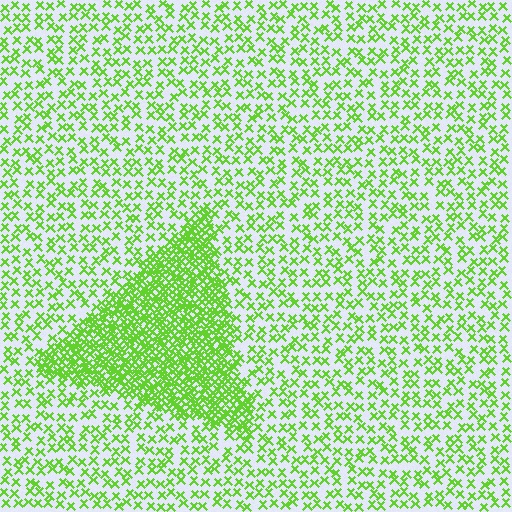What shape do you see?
I see a triangle.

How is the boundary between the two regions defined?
The boundary is defined by a change in element density (approximately 2.8x ratio). All elements are the same color, size, and shape.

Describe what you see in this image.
The image contains small lime elements arranged at two different densities. A triangle-shaped region is visible where the elements are more densely packed than the surrounding area.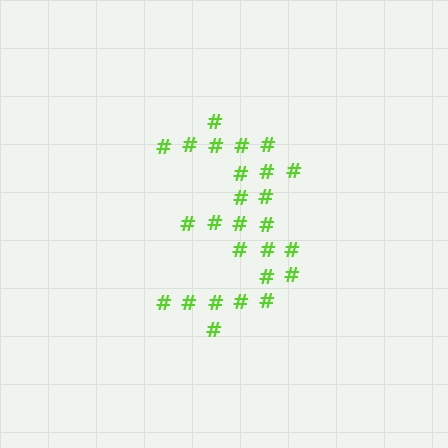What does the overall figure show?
The overall figure shows the digit 3.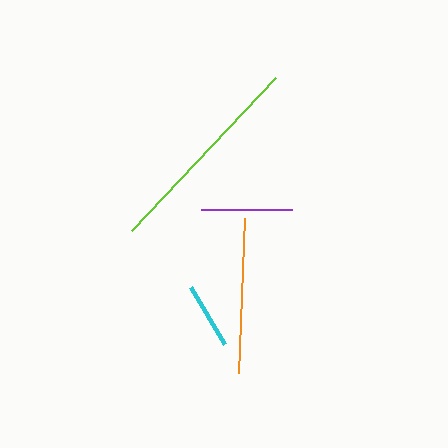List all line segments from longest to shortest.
From longest to shortest: lime, orange, purple, cyan.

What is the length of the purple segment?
The purple segment is approximately 91 pixels long.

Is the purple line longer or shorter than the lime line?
The lime line is longer than the purple line.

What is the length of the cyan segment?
The cyan segment is approximately 67 pixels long.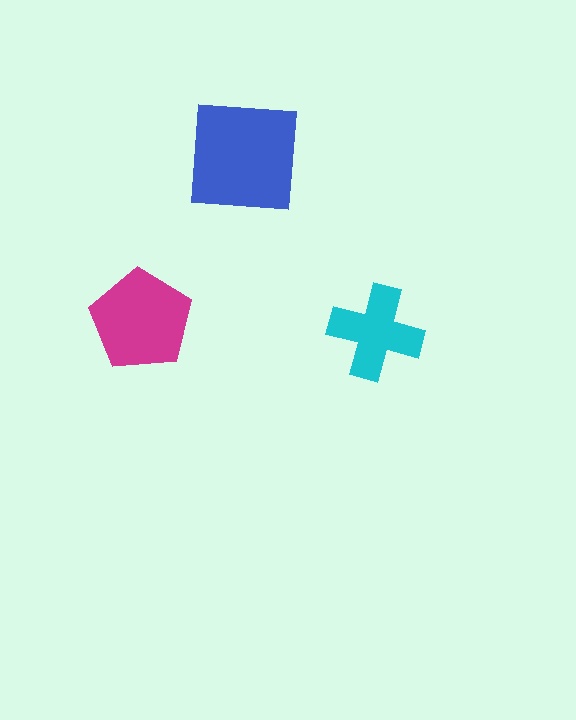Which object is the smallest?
The cyan cross.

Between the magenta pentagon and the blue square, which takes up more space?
The blue square.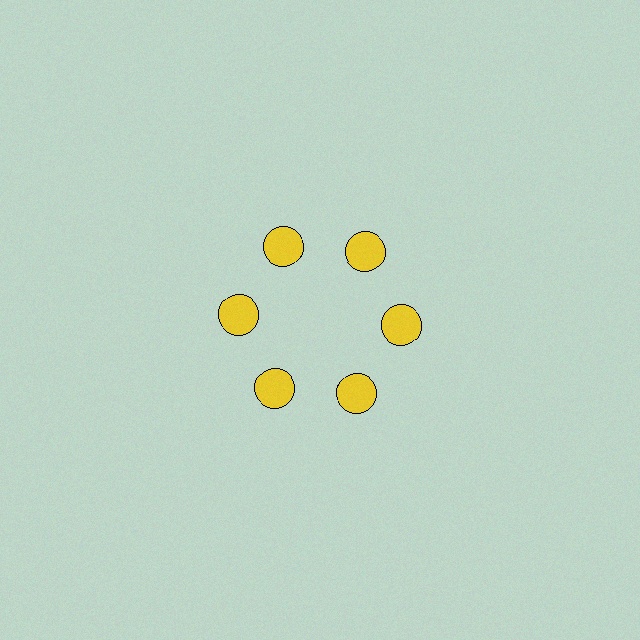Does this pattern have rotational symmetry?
Yes, this pattern has 6-fold rotational symmetry. It looks the same after rotating 60 degrees around the center.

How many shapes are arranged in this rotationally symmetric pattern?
There are 6 shapes, arranged in 6 groups of 1.